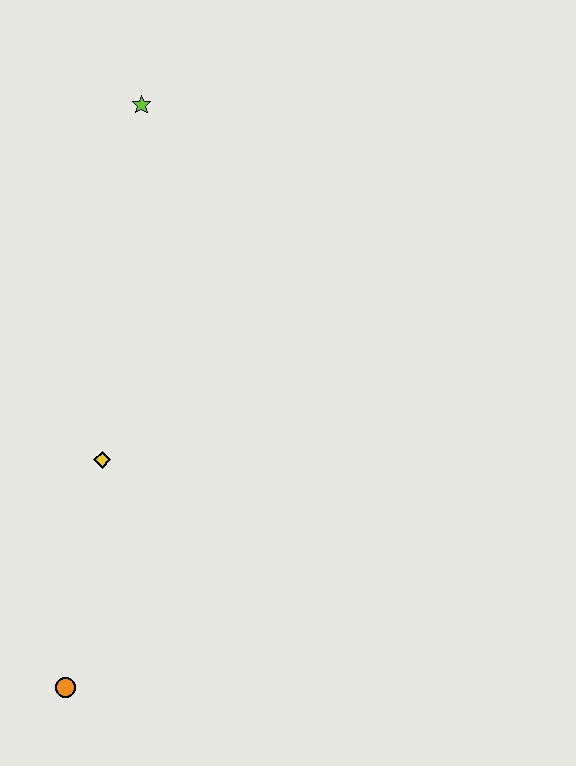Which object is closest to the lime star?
The yellow diamond is closest to the lime star.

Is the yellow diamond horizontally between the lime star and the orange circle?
Yes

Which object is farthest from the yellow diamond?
The lime star is farthest from the yellow diamond.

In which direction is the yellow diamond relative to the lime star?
The yellow diamond is below the lime star.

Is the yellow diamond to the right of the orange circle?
Yes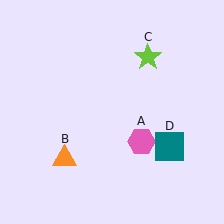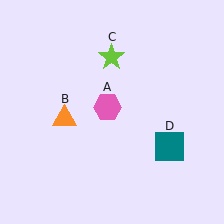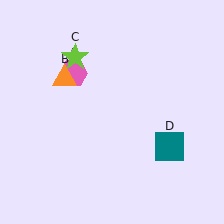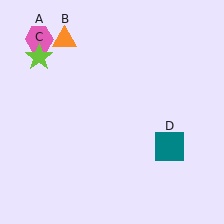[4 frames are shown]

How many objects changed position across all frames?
3 objects changed position: pink hexagon (object A), orange triangle (object B), lime star (object C).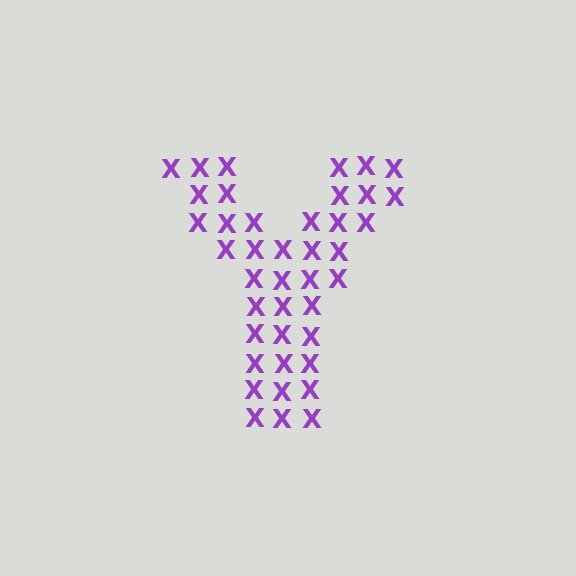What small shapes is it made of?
It is made of small letter X's.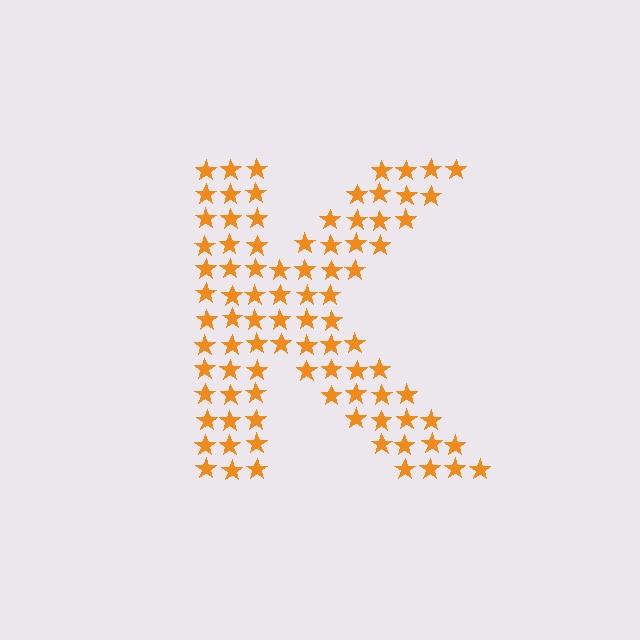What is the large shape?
The large shape is the letter K.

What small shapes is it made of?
It is made of small stars.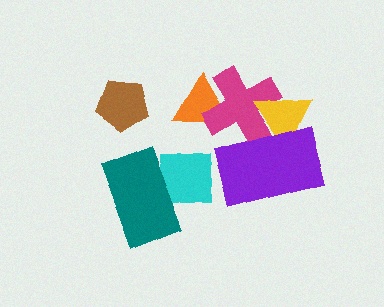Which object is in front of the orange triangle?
The magenta cross is in front of the orange triangle.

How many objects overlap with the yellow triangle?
2 objects overlap with the yellow triangle.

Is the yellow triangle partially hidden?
Yes, it is partially covered by another shape.